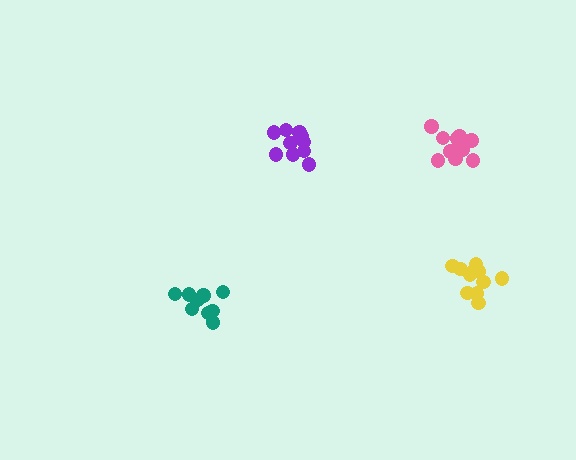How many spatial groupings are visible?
There are 4 spatial groupings.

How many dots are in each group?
Group 1: 13 dots, Group 2: 10 dots, Group 3: 9 dots, Group 4: 11 dots (43 total).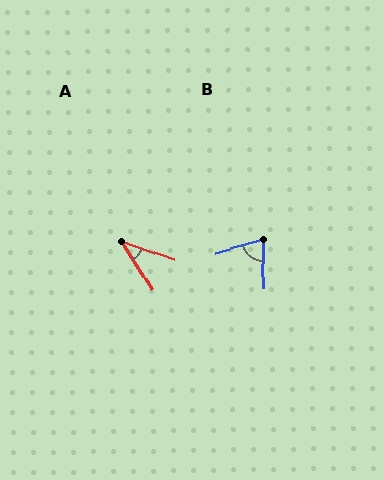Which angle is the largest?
B, at approximately 73 degrees.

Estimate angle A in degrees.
Approximately 39 degrees.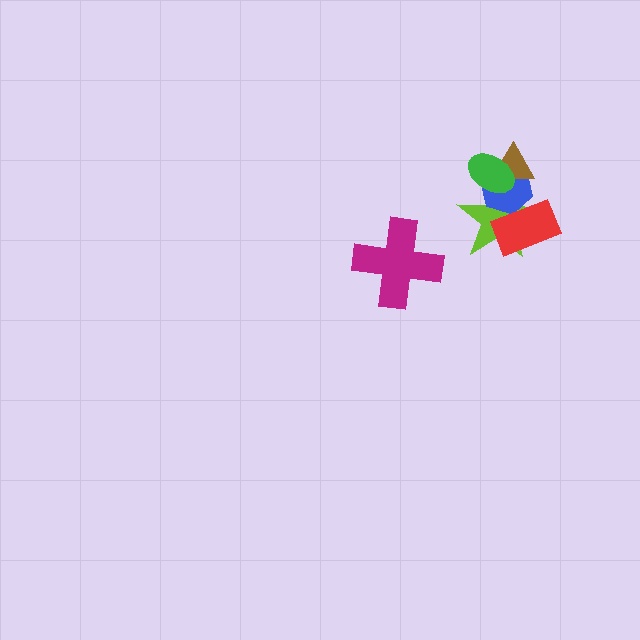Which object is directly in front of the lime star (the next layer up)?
The blue hexagon is directly in front of the lime star.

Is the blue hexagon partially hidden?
Yes, it is partially covered by another shape.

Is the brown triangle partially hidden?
Yes, it is partially covered by another shape.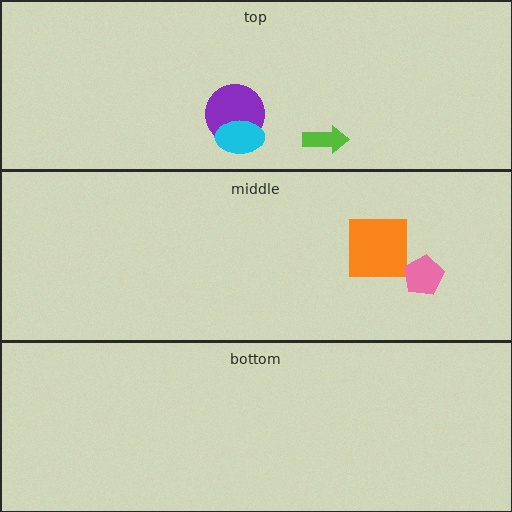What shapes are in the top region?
The purple circle, the cyan ellipse, the lime arrow.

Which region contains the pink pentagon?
The middle region.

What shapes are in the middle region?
The orange square, the pink pentagon.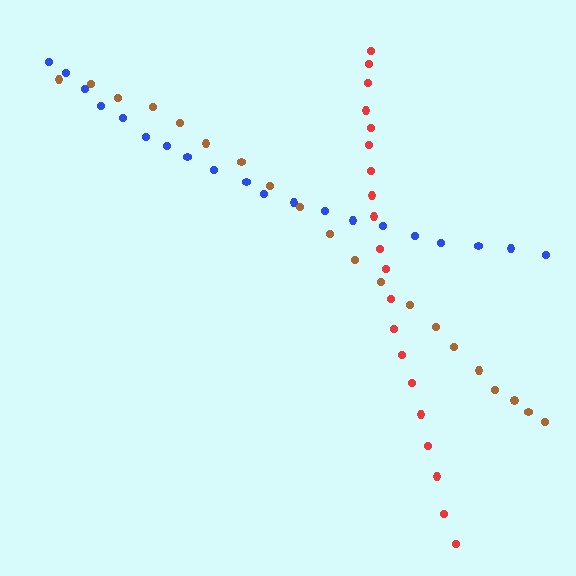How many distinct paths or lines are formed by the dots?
There are 3 distinct paths.